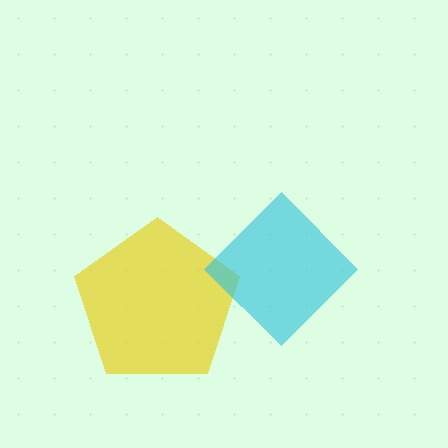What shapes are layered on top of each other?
The layered shapes are: a yellow pentagon, a cyan diamond.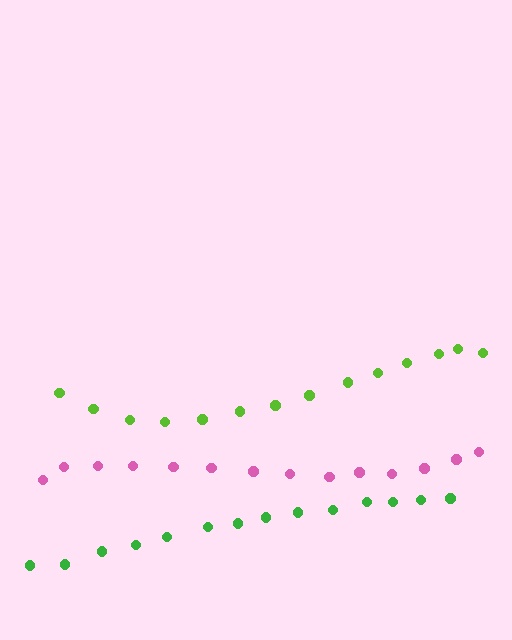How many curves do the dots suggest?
There are 3 distinct paths.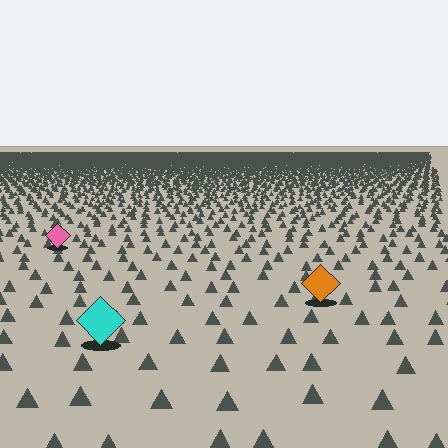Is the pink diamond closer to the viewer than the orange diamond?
No. The orange diamond is closer — you can tell from the texture gradient: the ground texture is coarser near it.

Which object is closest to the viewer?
The cyan diamond is closest. The texture marks near it are larger and more spread out.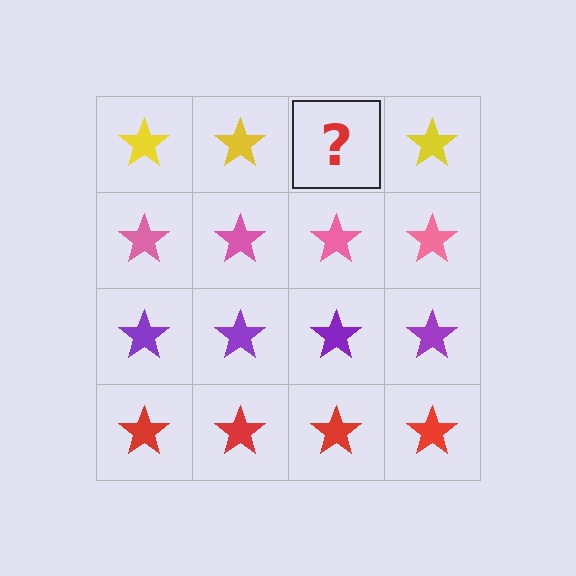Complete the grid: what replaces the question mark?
The question mark should be replaced with a yellow star.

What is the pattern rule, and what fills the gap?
The rule is that each row has a consistent color. The gap should be filled with a yellow star.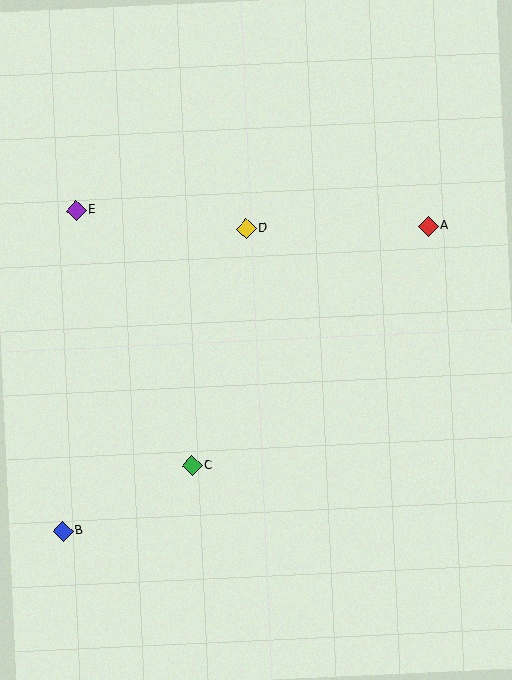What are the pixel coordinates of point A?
Point A is at (428, 226).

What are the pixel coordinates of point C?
Point C is at (192, 466).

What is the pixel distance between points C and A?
The distance between C and A is 337 pixels.